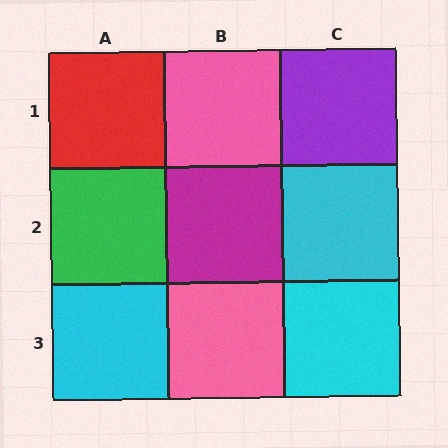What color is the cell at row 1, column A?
Red.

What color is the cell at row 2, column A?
Green.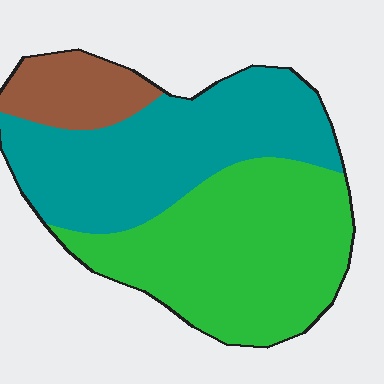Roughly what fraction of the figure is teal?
Teal takes up about two fifths (2/5) of the figure.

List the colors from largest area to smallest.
From largest to smallest: green, teal, brown.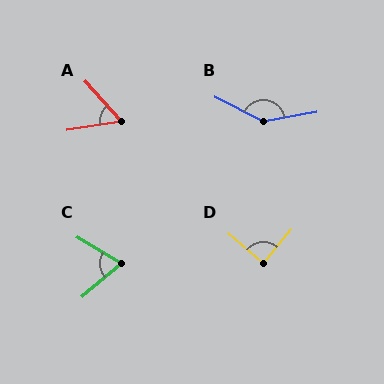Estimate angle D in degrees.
Approximately 89 degrees.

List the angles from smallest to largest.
A (56°), C (71°), D (89°), B (143°).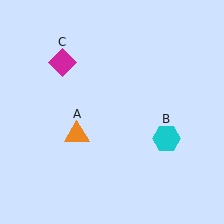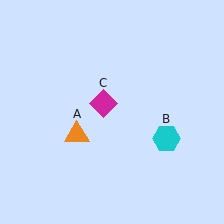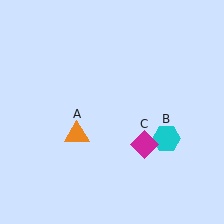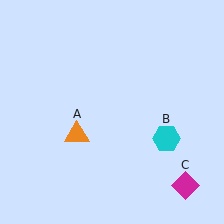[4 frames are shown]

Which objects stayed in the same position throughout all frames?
Orange triangle (object A) and cyan hexagon (object B) remained stationary.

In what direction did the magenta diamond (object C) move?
The magenta diamond (object C) moved down and to the right.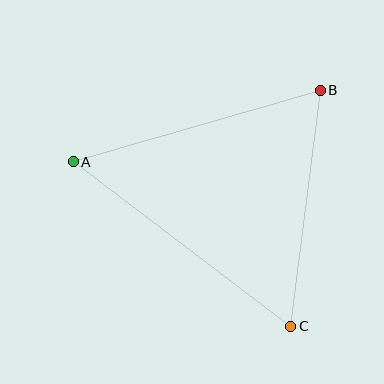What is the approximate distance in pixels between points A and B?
The distance between A and B is approximately 258 pixels.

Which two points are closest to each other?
Points B and C are closest to each other.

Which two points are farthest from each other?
Points A and C are farthest from each other.